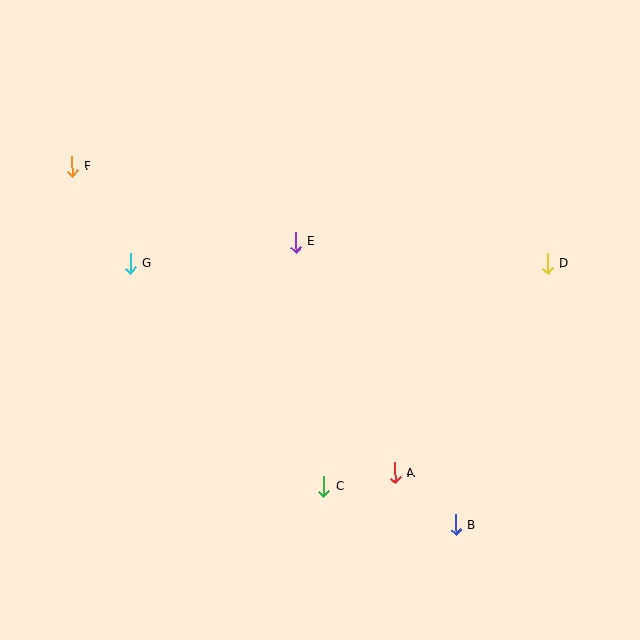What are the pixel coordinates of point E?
Point E is at (295, 242).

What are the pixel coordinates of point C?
Point C is at (324, 487).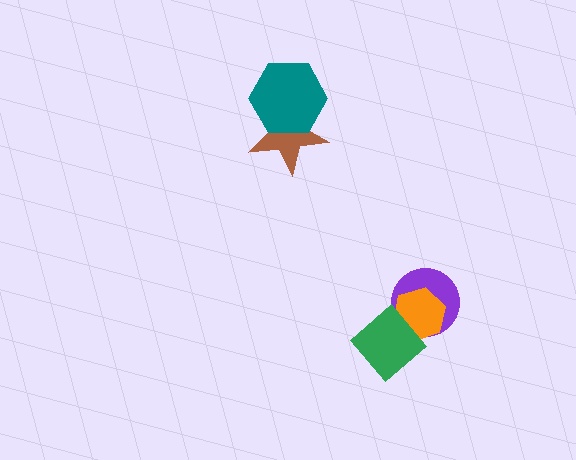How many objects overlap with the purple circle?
2 objects overlap with the purple circle.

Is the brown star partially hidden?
Yes, it is partially covered by another shape.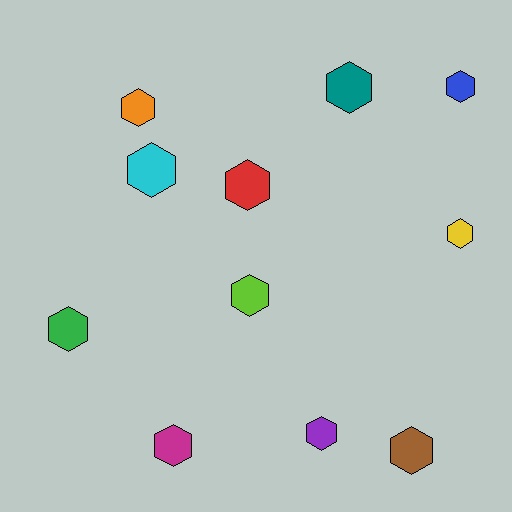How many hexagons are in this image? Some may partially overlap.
There are 11 hexagons.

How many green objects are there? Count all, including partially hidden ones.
There is 1 green object.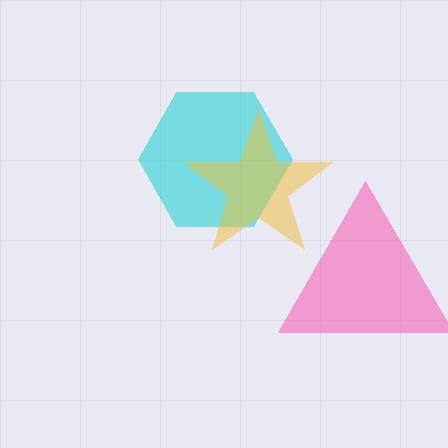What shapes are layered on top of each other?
The layered shapes are: a pink triangle, a cyan hexagon, a yellow star.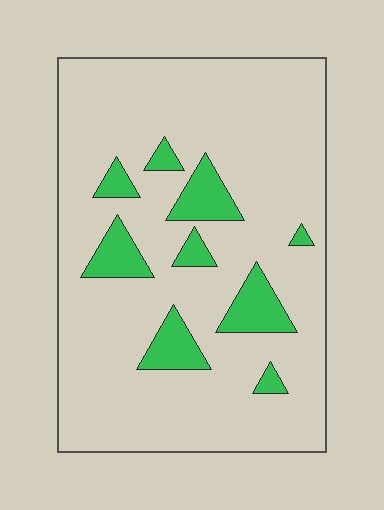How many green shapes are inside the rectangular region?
9.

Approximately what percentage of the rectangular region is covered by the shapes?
Approximately 15%.